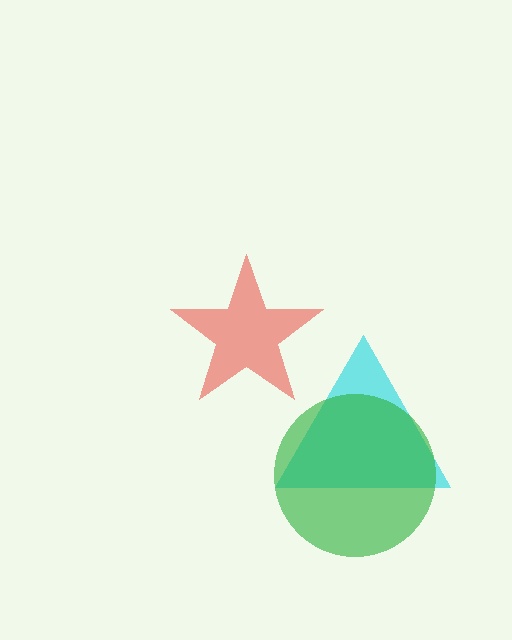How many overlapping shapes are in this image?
There are 3 overlapping shapes in the image.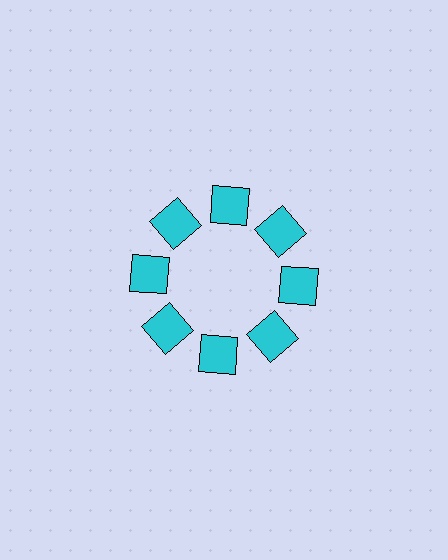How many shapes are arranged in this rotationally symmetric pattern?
There are 8 shapes, arranged in 8 groups of 1.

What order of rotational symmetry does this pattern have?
This pattern has 8-fold rotational symmetry.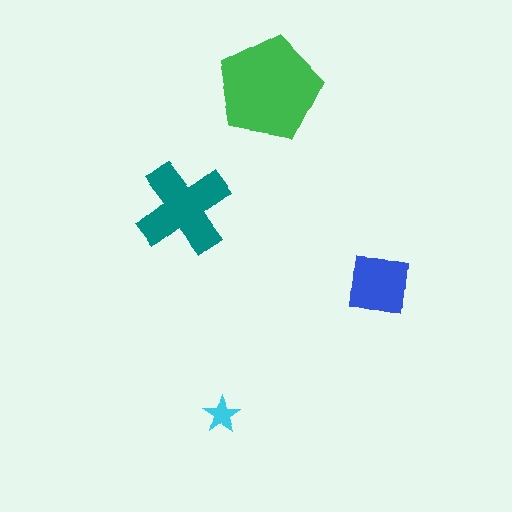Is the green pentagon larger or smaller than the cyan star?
Larger.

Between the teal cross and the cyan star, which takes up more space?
The teal cross.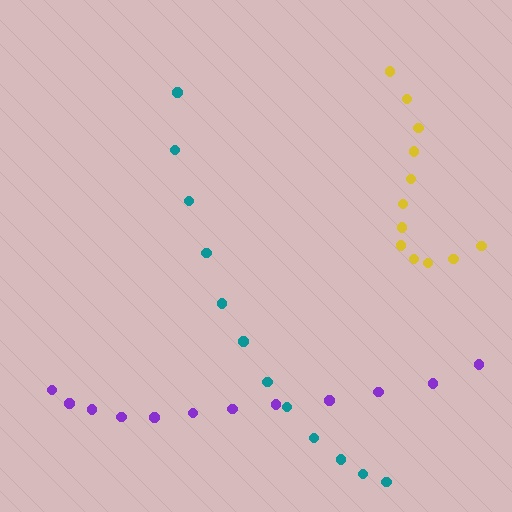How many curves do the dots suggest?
There are 3 distinct paths.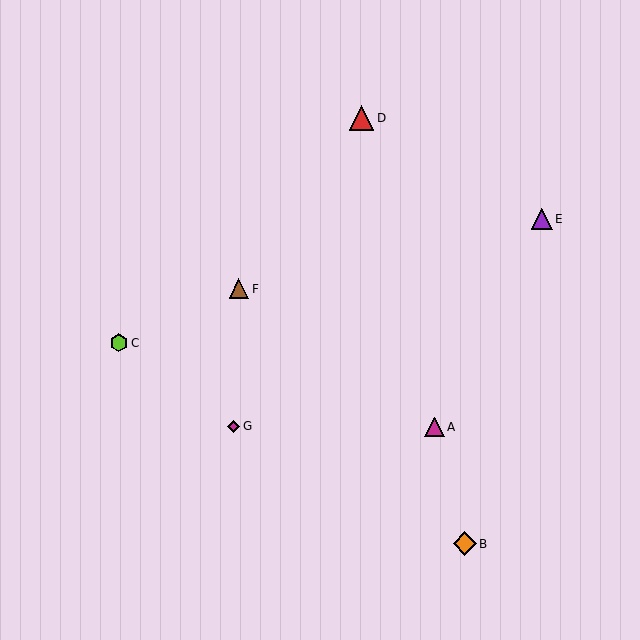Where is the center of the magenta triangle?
The center of the magenta triangle is at (434, 427).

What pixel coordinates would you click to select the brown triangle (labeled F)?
Click at (239, 289) to select the brown triangle F.